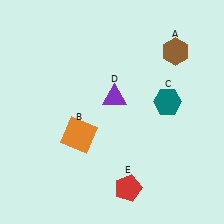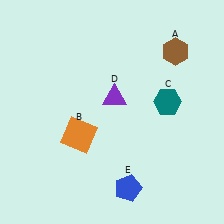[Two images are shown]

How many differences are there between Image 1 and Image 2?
There is 1 difference between the two images.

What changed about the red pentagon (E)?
In Image 1, E is red. In Image 2, it changed to blue.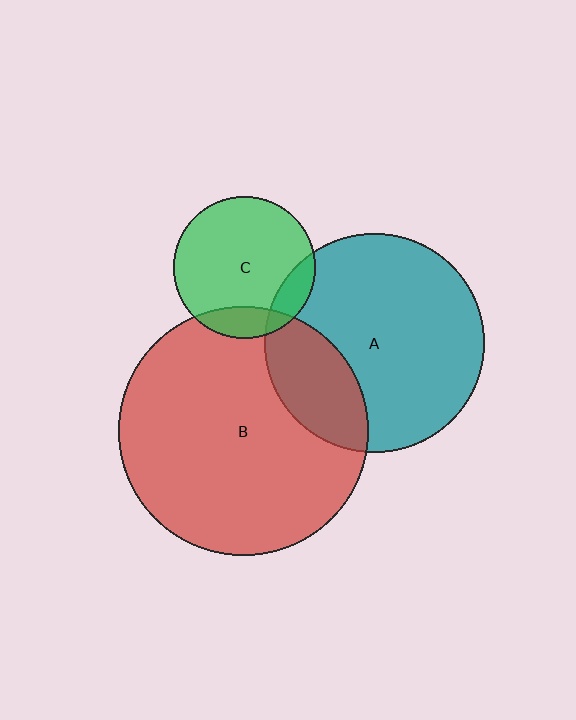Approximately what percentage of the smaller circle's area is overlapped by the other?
Approximately 15%.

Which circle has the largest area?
Circle B (red).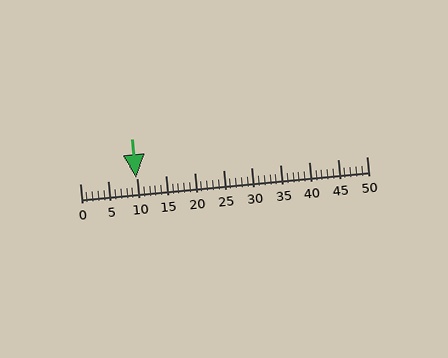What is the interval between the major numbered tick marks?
The major tick marks are spaced 5 units apart.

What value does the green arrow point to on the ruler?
The green arrow points to approximately 10.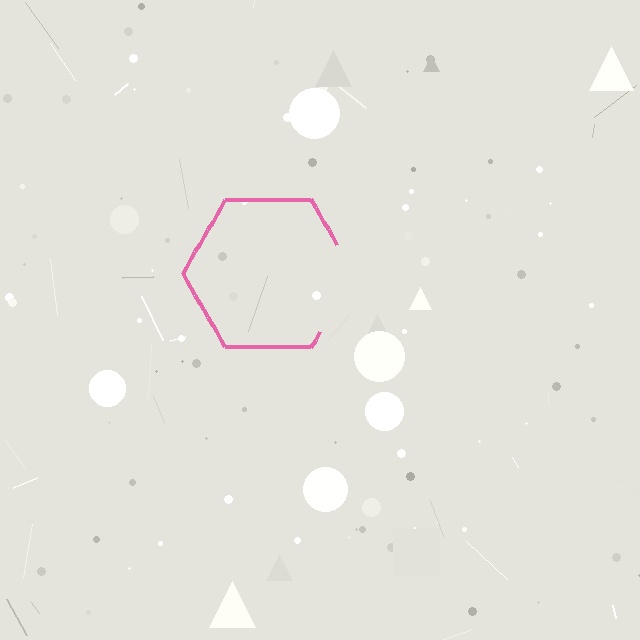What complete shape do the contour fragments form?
The contour fragments form a hexagon.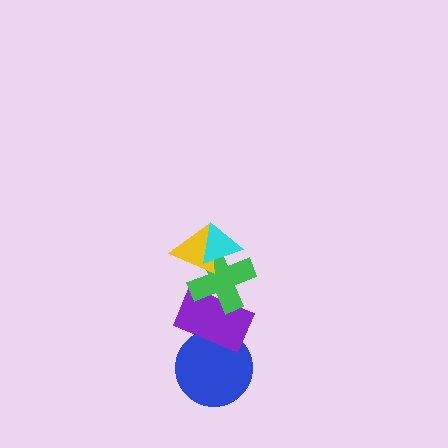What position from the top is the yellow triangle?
The yellow triangle is 2nd from the top.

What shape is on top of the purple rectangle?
The green cross is on top of the purple rectangle.